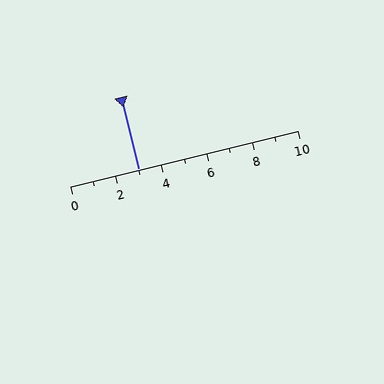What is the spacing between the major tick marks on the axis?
The major ticks are spaced 2 apart.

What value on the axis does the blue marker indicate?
The marker indicates approximately 3.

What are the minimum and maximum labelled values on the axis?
The axis runs from 0 to 10.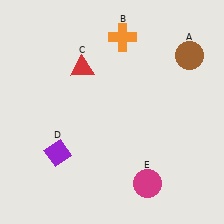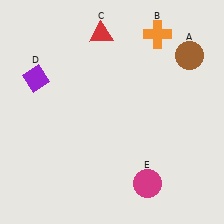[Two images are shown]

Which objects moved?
The objects that moved are: the orange cross (B), the red triangle (C), the purple diamond (D).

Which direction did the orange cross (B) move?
The orange cross (B) moved right.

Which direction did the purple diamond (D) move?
The purple diamond (D) moved up.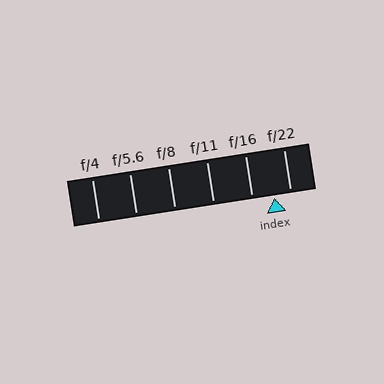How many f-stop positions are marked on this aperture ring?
There are 6 f-stop positions marked.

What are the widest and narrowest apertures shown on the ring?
The widest aperture shown is f/4 and the narrowest is f/22.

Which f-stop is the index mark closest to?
The index mark is closest to f/22.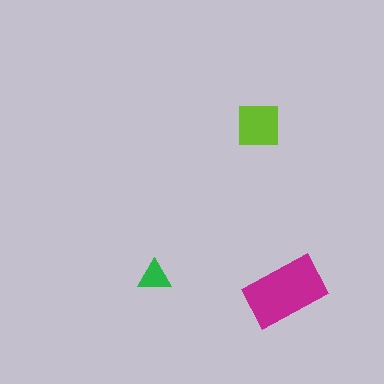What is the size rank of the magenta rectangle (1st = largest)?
1st.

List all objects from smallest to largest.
The green triangle, the lime square, the magenta rectangle.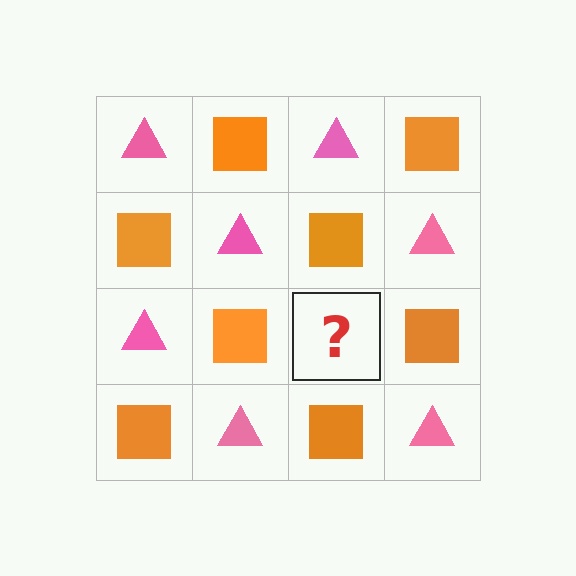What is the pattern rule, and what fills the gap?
The rule is that it alternates pink triangle and orange square in a checkerboard pattern. The gap should be filled with a pink triangle.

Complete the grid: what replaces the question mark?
The question mark should be replaced with a pink triangle.